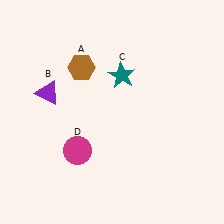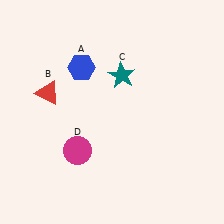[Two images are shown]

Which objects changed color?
A changed from brown to blue. B changed from purple to red.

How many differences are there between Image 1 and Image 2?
There are 2 differences between the two images.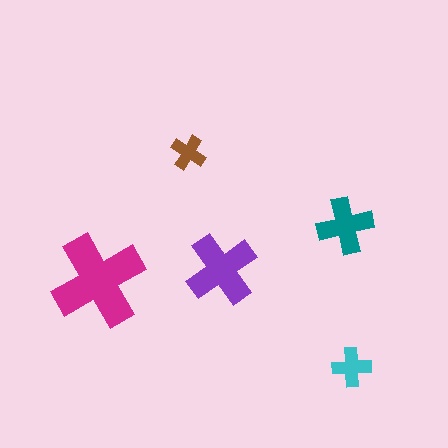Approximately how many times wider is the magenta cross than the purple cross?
About 1.5 times wider.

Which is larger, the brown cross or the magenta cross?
The magenta one.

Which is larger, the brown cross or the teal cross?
The teal one.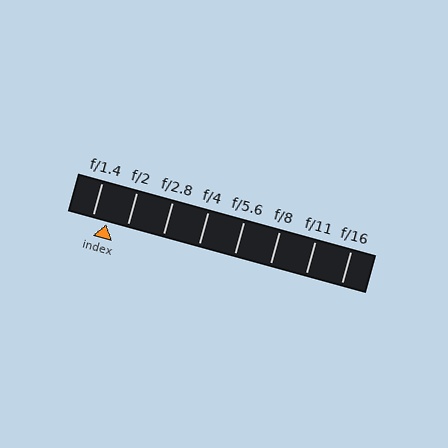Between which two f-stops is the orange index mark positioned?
The index mark is between f/1.4 and f/2.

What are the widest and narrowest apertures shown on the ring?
The widest aperture shown is f/1.4 and the narrowest is f/16.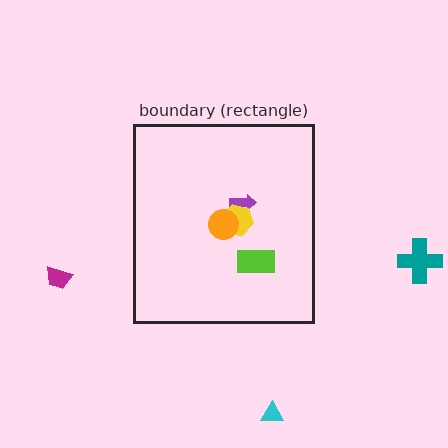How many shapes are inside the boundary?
4 inside, 3 outside.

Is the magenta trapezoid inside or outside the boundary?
Outside.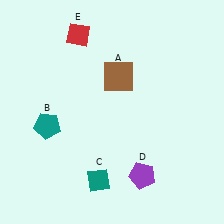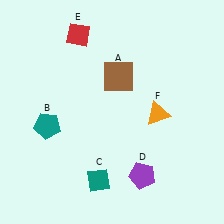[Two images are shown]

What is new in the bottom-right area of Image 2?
An orange triangle (F) was added in the bottom-right area of Image 2.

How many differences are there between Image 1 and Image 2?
There is 1 difference between the two images.